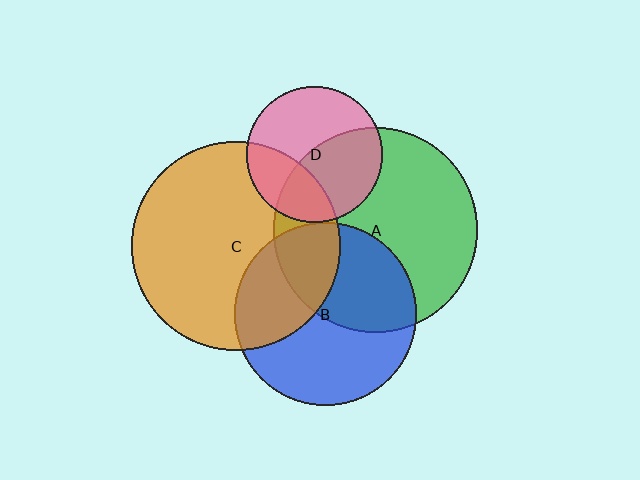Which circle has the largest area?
Circle C (orange).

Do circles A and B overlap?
Yes.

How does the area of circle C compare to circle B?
Approximately 1.3 times.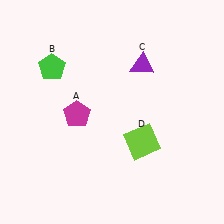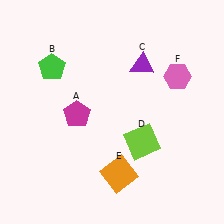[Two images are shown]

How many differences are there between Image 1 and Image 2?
There are 2 differences between the two images.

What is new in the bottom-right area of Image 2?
An orange square (E) was added in the bottom-right area of Image 2.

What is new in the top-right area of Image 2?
A pink hexagon (F) was added in the top-right area of Image 2.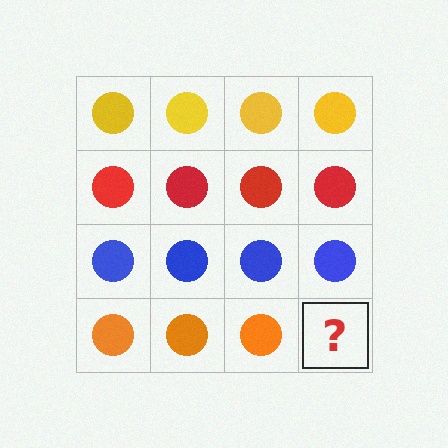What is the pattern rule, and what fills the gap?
The rule is that each row has a consistent color. The gap should be filled with an orange circle.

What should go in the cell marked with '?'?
The missing cell should contain an orange circle.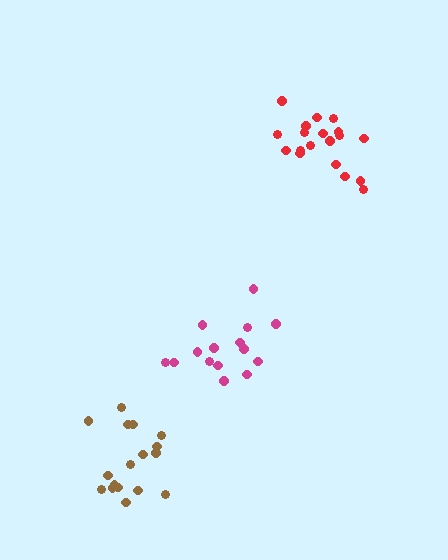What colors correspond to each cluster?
The clusters are colored: red, magenta, brown.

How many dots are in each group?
Group 1: 19 dots, Group 2: 15 dots, Group 3: 17 dots (51 total).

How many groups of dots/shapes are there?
There are 3 groups.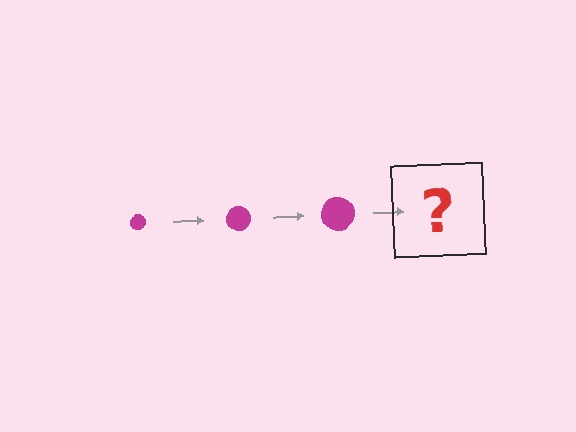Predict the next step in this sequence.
The next step is a magenta circle, larger than the previous one.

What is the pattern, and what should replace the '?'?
The pattern is that the circle gets progressively larger each step. The '?' should be a magenta circle, larger than the previous one.